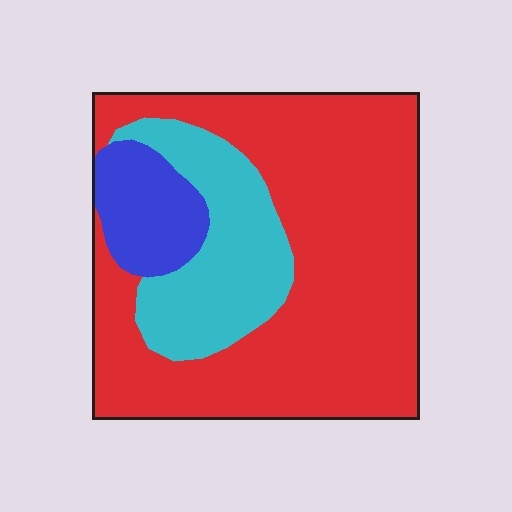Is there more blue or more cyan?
Cyan.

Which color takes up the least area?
Blue, at roughly 10%.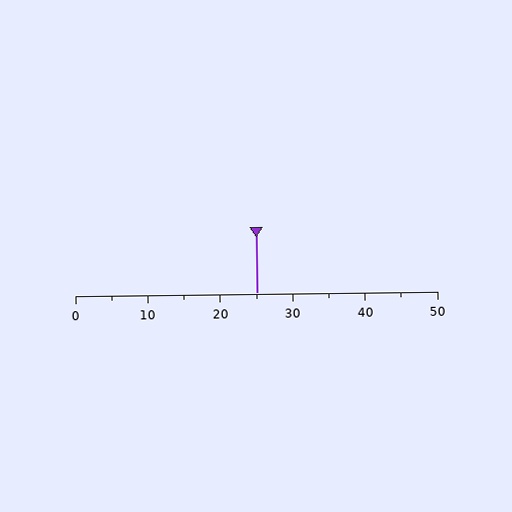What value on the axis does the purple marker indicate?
The marker indicates approximately 25.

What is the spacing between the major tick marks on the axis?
The major ticks are spaced 10 apart.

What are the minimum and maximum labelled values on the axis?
The axis runs from 0 to 50.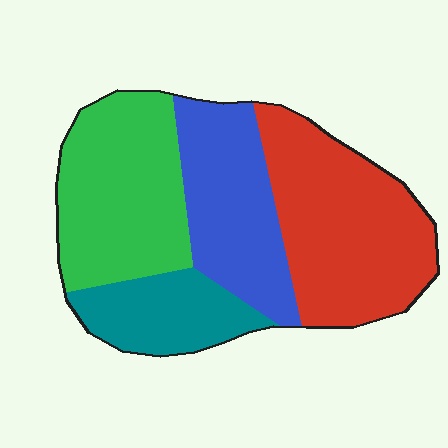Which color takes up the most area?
Red, at roughly 35%.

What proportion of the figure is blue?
Blue covers about 25% of the figure.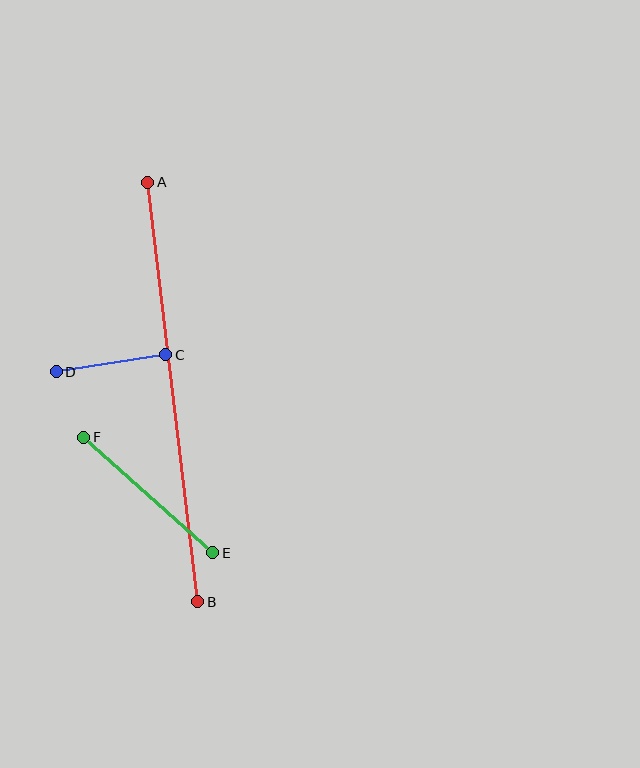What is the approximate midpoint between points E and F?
The midpoint is at approximately (148, 495) pixels.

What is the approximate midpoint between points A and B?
The midpoint is at approximately (173, 392) pixels.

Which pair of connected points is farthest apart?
Points A and B are farthest apart.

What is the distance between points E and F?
The distance is approximately 173 pixels.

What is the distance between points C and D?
The distance is approximately 111 pixels.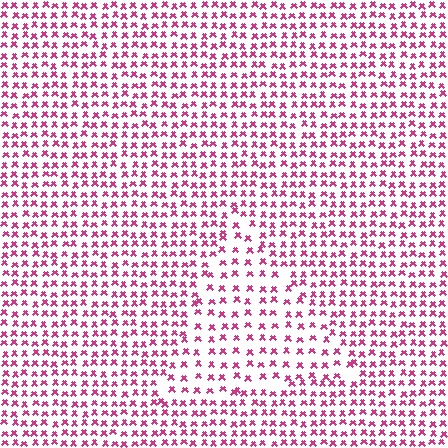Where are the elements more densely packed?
The elements are more densely packed outside the triangle boundary.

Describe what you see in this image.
The image contains small magenta elements arranged at two different densities. A triangle-shaped region is visible where the elements are less densely packed than the surrounding area.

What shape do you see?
I see a triangle.